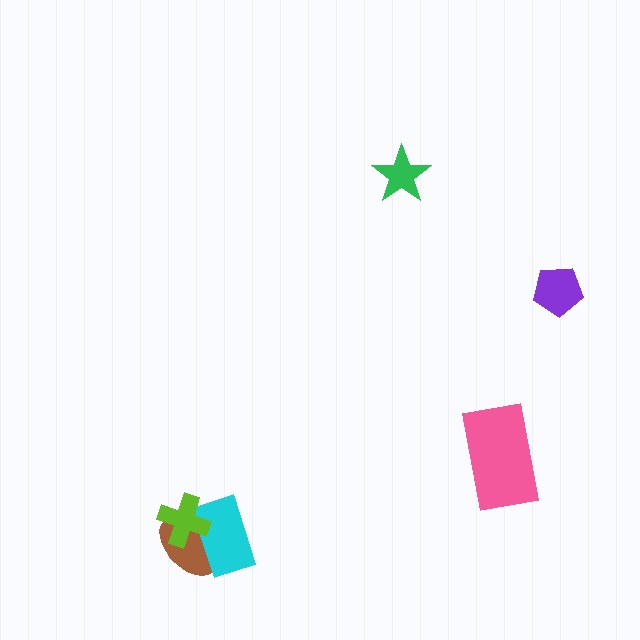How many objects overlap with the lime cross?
2 objects overlap with the lime cross.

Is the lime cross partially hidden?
No, no other shape covers it.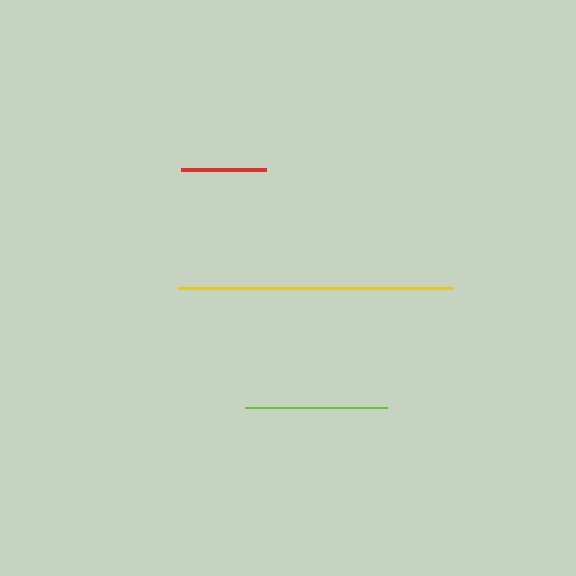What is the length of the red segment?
The red segment is approximately 85 pixels long.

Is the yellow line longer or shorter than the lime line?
The yellow line is longer than the lime line.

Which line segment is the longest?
The yellow line is the longest at approximately 275 pixels.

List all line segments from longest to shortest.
From longest to shortest: yellow, lime, red.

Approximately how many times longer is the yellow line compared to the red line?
The yellow line is approximately 3.2 times the length of the red line.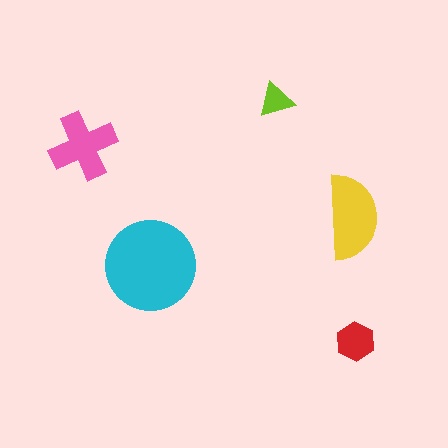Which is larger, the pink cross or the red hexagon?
The pink cross.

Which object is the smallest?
The lime triangle.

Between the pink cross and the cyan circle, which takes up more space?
The cyan circle.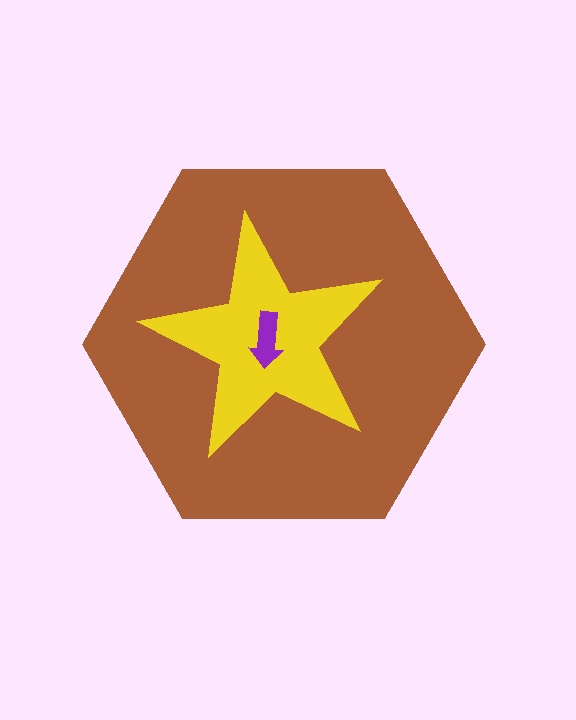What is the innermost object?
The purple arrow.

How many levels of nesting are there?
3.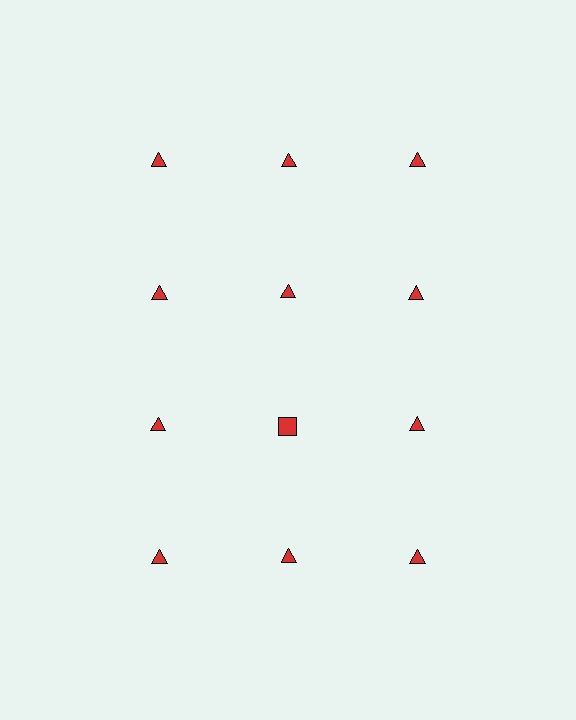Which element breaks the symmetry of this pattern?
The red square in the third row, second from left column breaks the symmetry. All other shapes are red triangles.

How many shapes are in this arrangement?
There are 12 shapes arranged in a grid pattern.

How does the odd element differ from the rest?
It has a different shape: square instead of triangle.